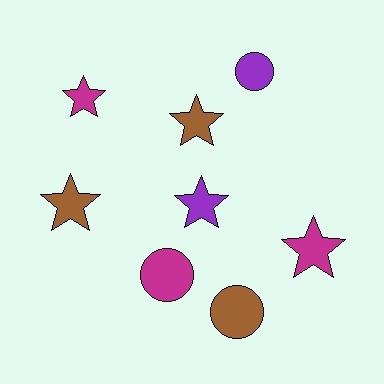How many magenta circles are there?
There is 1 magenta circle.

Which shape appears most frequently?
Star, with 5 objects.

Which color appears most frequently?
Magenta, with 3 objects.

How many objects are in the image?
There are 8 objects.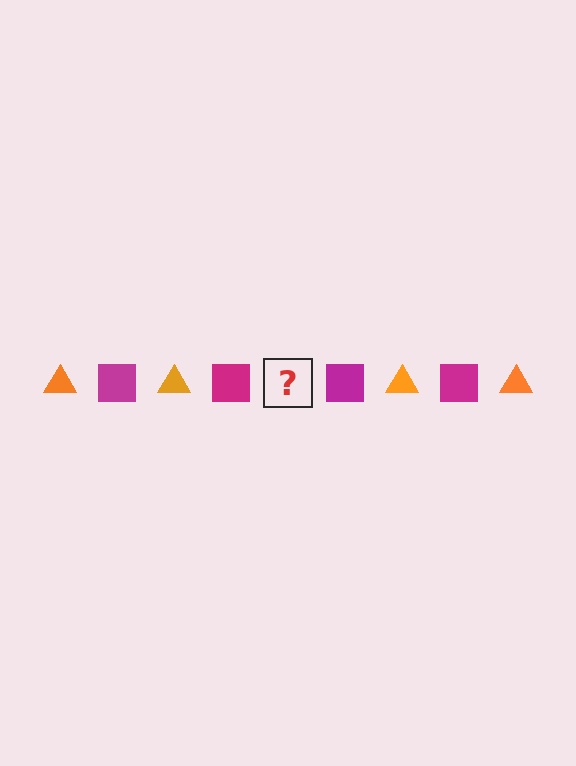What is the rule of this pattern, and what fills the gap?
The rule is that the pattern alternates between orange triangle and magenta square. The gap should be filled with an orange triangle.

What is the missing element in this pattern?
The missing element is an orange triangle.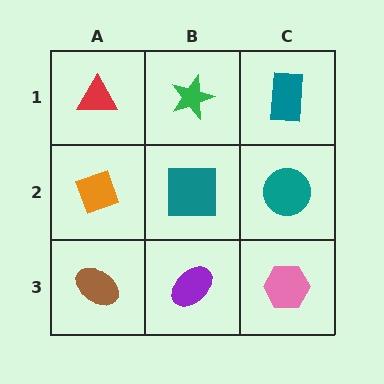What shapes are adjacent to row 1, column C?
A teal circle (row 2, column C), a green star (row 1, column B).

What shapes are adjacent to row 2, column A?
A red triangle (row 1, column A), a brown ellipse (row 3, column A), a teal square (row 2, column B).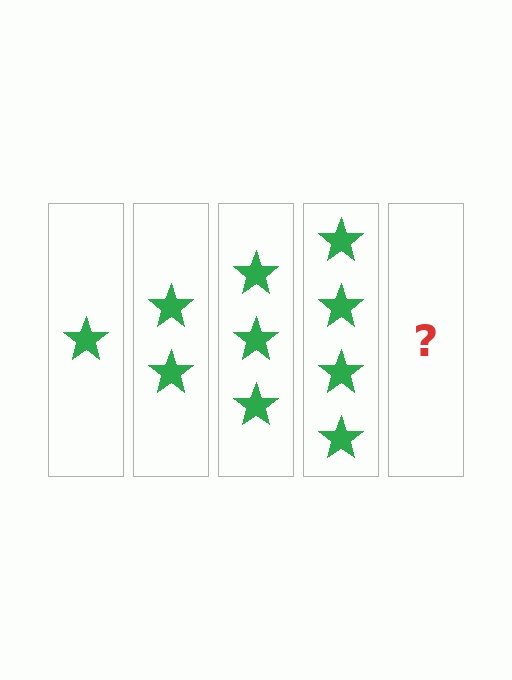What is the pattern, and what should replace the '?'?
The pattern is that each step adds one more star. The '?' should be 5 stars.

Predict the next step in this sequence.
The next step is 5 stars.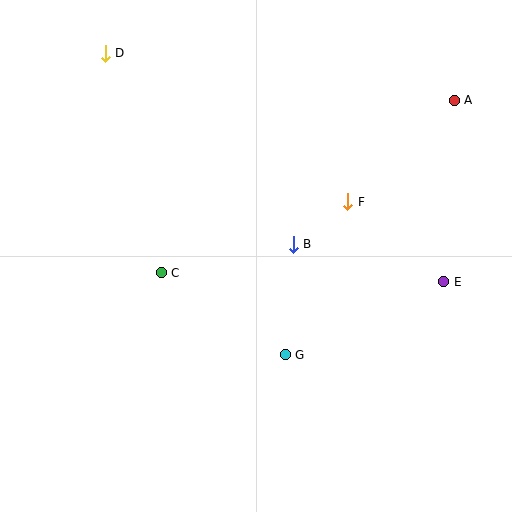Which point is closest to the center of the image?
Point B at (293, 244) is closest to the center.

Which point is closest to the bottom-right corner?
Point E is closest to the bottom-right corner.